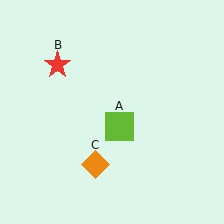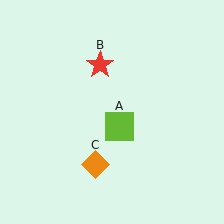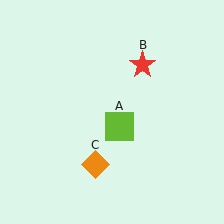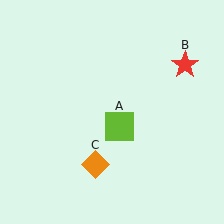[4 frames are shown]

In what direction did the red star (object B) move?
The red star (object B) moved right.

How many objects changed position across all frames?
1 object changed position: red star (object B).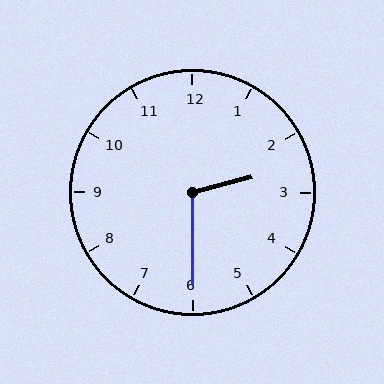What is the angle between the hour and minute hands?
Approximately 105 degrees.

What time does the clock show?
2:30.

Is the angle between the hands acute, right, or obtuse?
It is obtuse.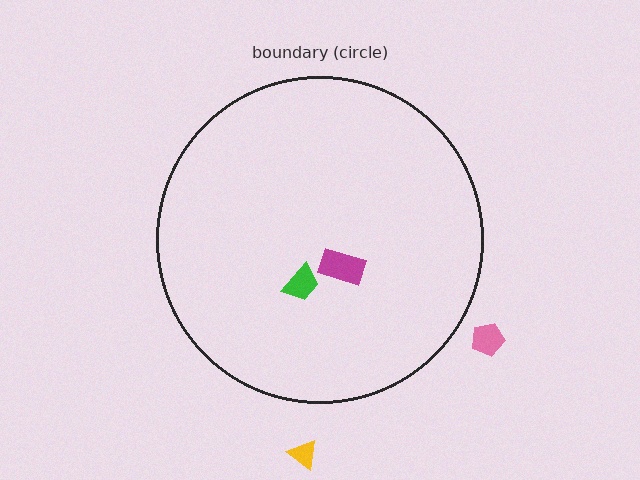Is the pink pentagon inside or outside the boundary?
Outside.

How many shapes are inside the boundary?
2 inside, 2 outside.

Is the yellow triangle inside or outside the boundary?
Outside.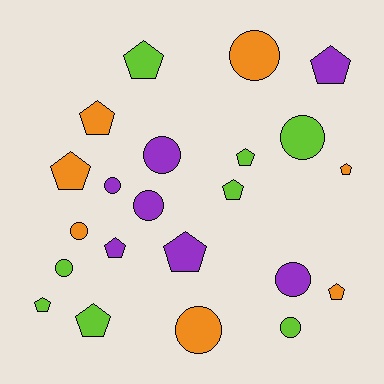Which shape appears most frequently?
Pentagon, with 12 objects.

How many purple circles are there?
There are 4 purple circles.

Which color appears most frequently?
Lime, with 8 objects.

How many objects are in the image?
There are 22 objects.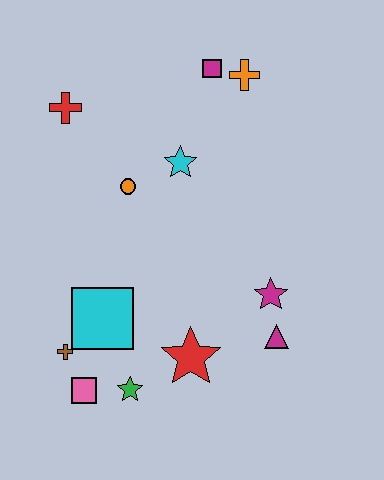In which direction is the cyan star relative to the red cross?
The cyan star is to the right of the red cross.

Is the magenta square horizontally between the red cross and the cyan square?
No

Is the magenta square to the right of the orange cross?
No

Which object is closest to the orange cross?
The magenta square is closest to the orange cross.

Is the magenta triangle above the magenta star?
No